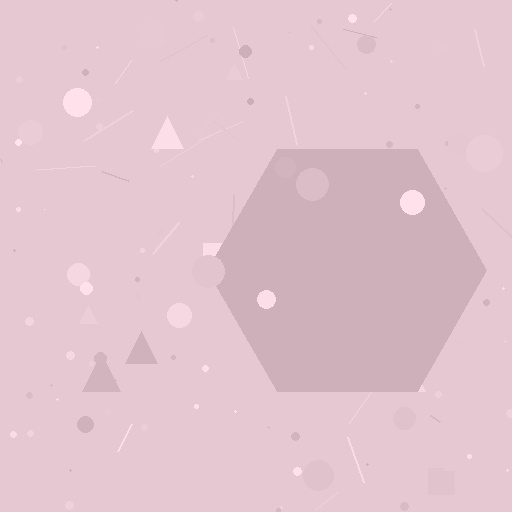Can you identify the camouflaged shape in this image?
The camouflaged shape is a hexagon.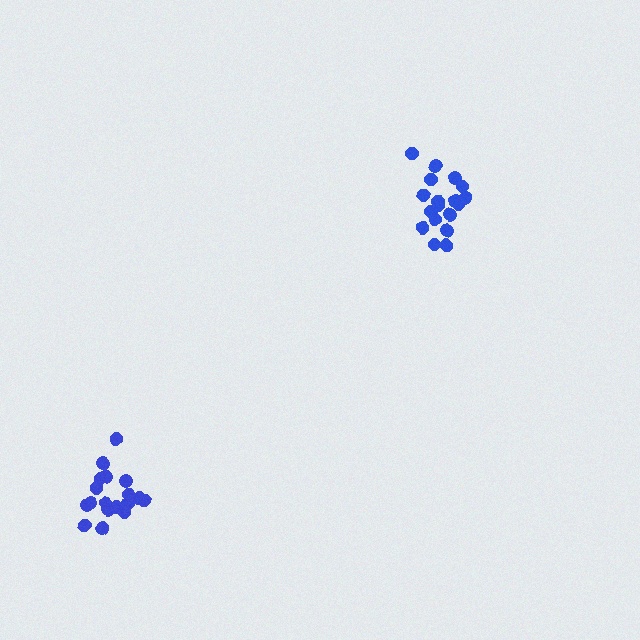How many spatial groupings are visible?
There are 2 spatial groupings.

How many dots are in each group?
Group 1: 18 dots, Group 2: 18 dots (36 total).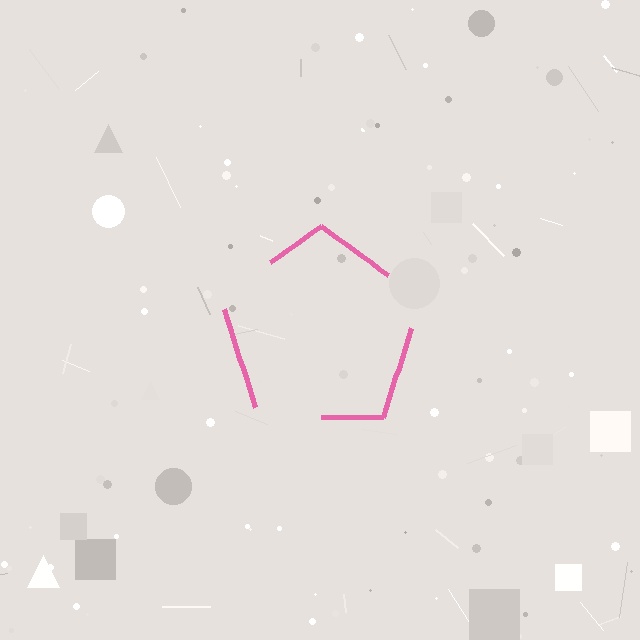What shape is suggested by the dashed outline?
The dashed outline suggests a pentagon.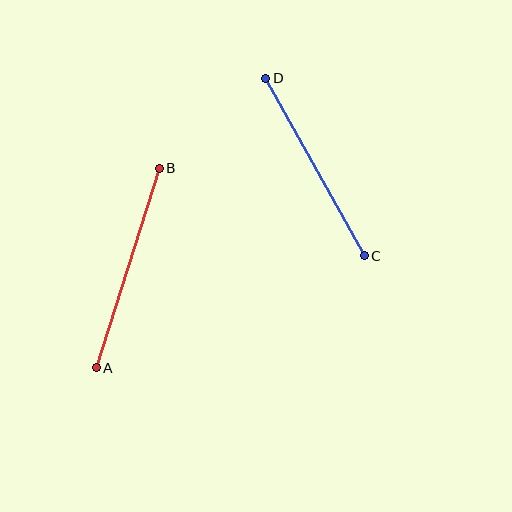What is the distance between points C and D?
The distance is approximately 203 pixels.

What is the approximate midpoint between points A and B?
The midpoint is at approximately (128, 268) pixels.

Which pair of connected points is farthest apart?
Points A and B are farthest apart.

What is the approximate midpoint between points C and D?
The midpoint is at approximately (315, 167) pixels.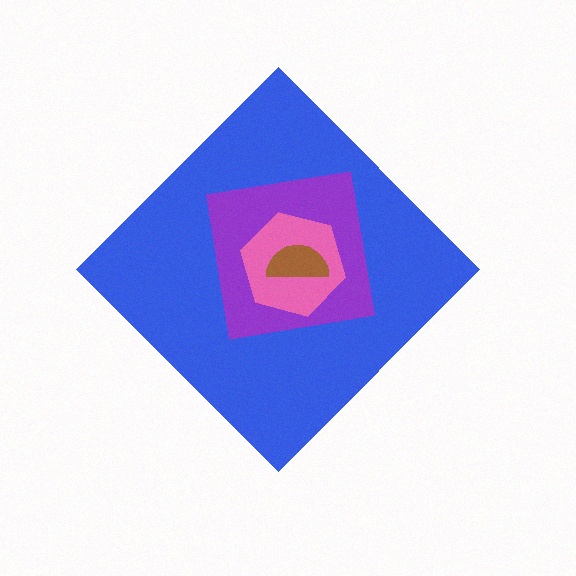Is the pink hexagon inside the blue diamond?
Yes.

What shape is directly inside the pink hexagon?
The brown semicircle.